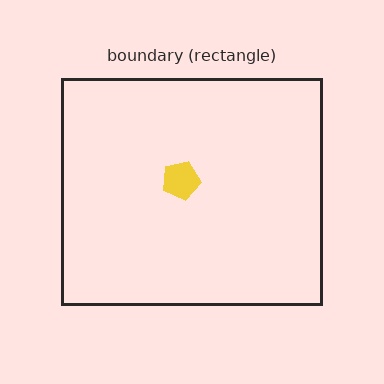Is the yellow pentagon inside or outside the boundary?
Inside.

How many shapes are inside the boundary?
1 inside, 0 outside.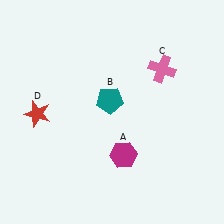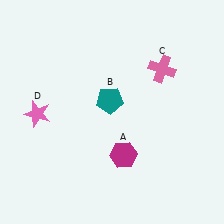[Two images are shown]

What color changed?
The star (D) changed from red in Image 1 to pink in Image 2.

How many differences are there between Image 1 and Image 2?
There is 1 difference between the two images.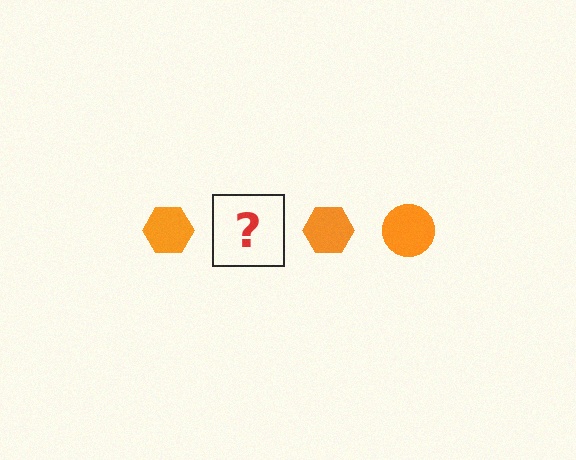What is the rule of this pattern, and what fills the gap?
The rule is that the pattern cycles through hexagon, circle shapes in orange. The gap should be filled with an orange circle.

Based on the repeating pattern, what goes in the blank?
The blank should be an orange circle.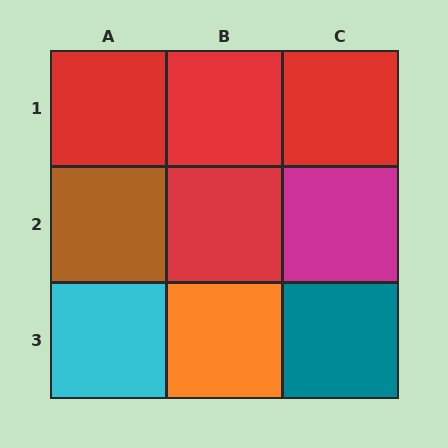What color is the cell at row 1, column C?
Red.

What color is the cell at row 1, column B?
Red.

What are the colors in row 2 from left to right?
Brown, red, magenta.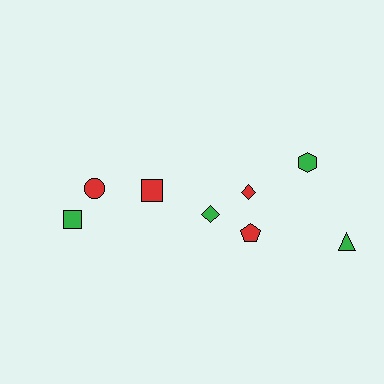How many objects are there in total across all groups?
There are 8 objects.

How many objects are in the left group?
There are 3 objects.